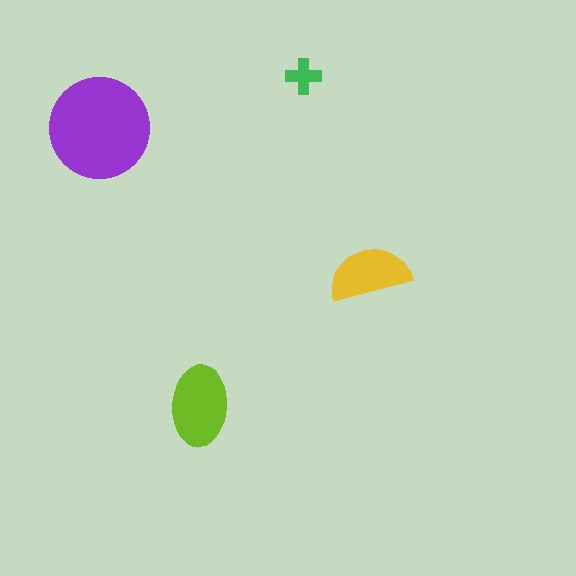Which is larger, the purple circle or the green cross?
The purple circle.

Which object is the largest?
The purple circle.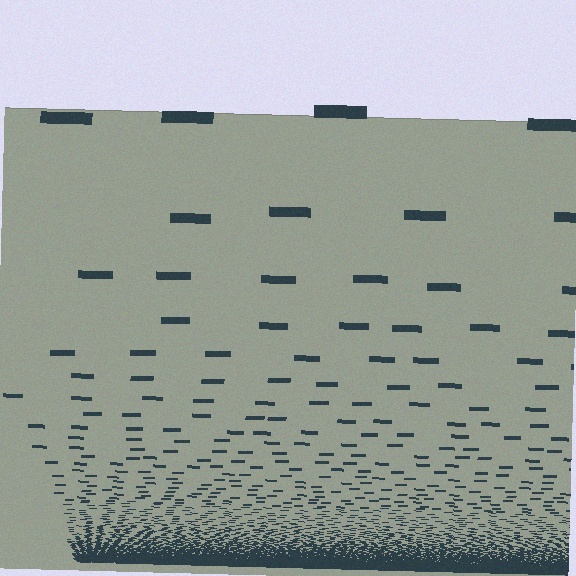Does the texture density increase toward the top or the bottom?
Density increases toward the bottom.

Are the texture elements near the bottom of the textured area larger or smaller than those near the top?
Smaller. The gradient is inverted — elements near the bottom are smaller and denser.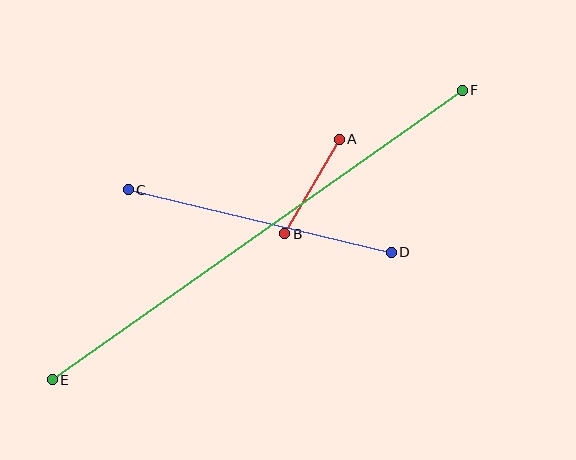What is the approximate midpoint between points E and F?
The midpoint is at approximately (257, 235) pixels.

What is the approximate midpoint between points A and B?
The midpoint is at approximately (312, 187) pixels.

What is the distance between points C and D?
The distance is approximately 270 pixels.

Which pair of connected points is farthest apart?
Points E and F are farthest apart.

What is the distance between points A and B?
The distance is approximately 109 pixels.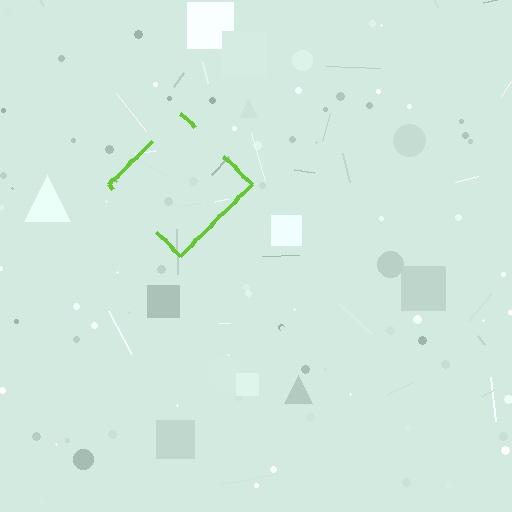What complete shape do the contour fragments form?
The contour fragments form a diamond.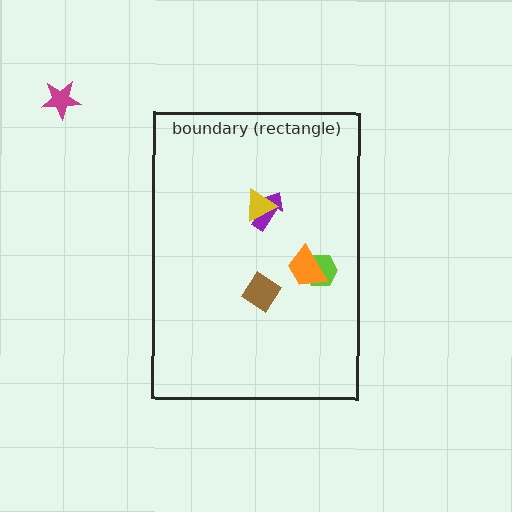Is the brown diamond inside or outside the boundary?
Inside.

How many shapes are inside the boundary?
5 inside, 1 outside.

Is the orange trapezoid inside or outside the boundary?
Inside.